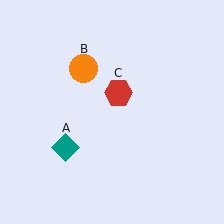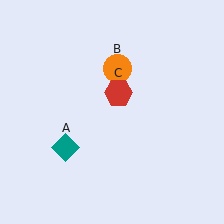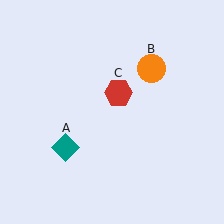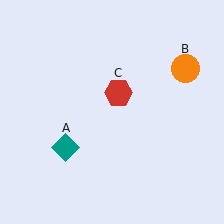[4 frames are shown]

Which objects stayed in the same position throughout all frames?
Teal diamond (object A) and red hexagon (object C) remained stationary.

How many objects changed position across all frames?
1 object changed position: orange circle (object B).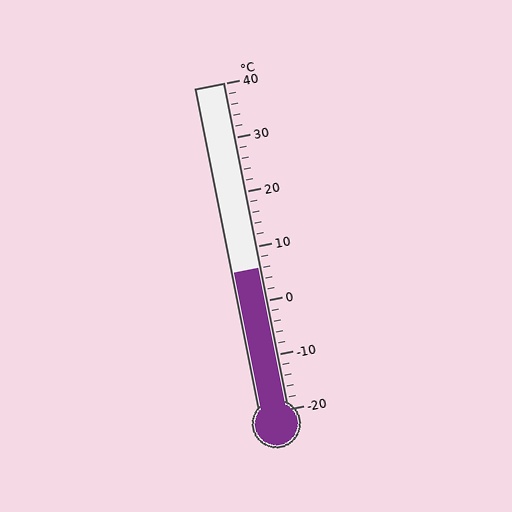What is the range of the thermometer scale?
The thermometer scale ranges from -20°C to 40°C.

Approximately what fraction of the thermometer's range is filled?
The thermometer is filled to approximately 45% of its range.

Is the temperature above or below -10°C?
The temperature is above -10°C.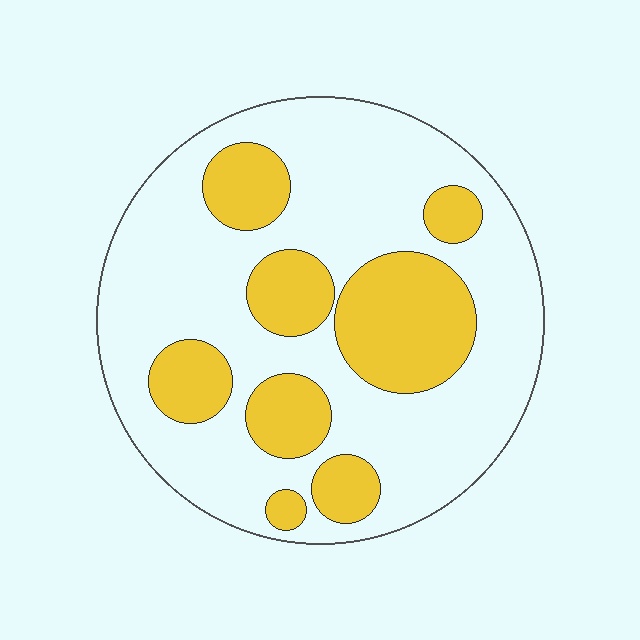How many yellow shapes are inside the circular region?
8.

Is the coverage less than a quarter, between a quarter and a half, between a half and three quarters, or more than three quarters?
Between a quarter and a half.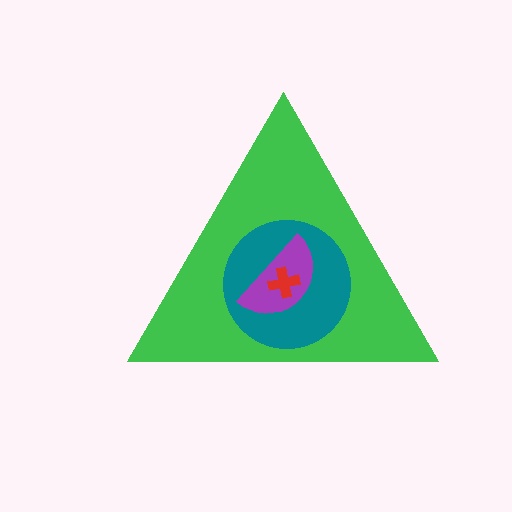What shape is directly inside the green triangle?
The teal circle.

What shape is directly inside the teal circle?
The purple semicircle.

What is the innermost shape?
The red cross.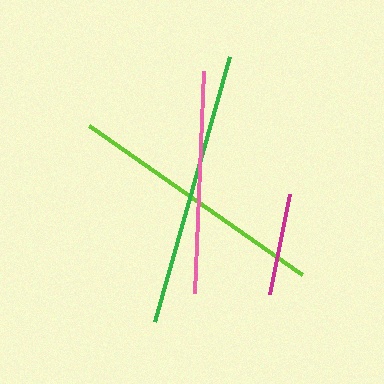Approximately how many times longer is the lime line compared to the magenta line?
The lime line is approximately 2.6 times the length of the magenta line.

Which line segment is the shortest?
The magenta line is the shortest at approximately 101 pixels.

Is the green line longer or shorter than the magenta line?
The green line is longer than the magenta line.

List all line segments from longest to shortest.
From longest to shortest: green, lime, pink, magenta.